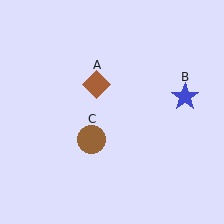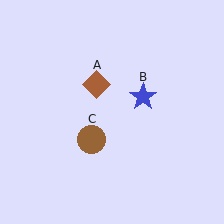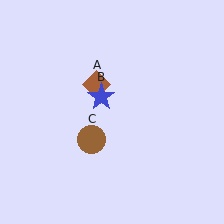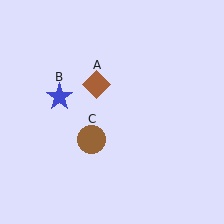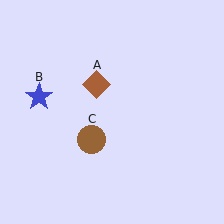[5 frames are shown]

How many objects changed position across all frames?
1 object changed position: blue star (object B).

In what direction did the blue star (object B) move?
The blue star (object B) moved left.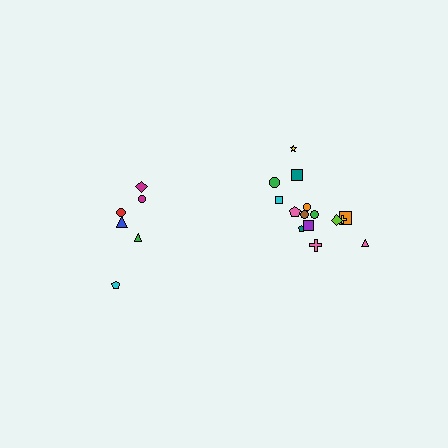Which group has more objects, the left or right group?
The right group.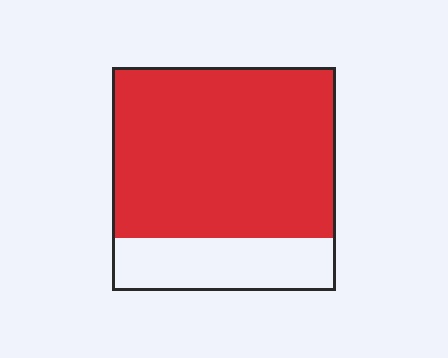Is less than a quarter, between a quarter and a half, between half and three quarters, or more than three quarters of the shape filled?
More than three quarters.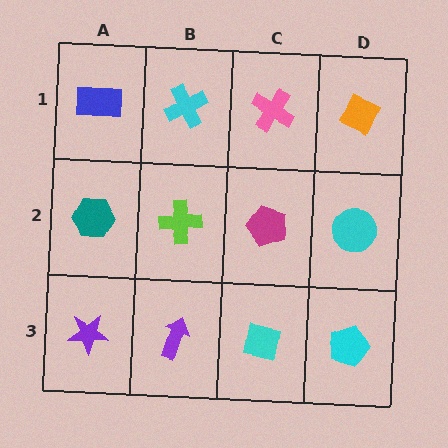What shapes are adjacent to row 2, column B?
A cyan cross (row 1, column B), a purple arrow (row 3, column B), a teal hexagon (row 2, column A), a magenta pentagon (row 2, column C).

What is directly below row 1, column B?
A lime cross.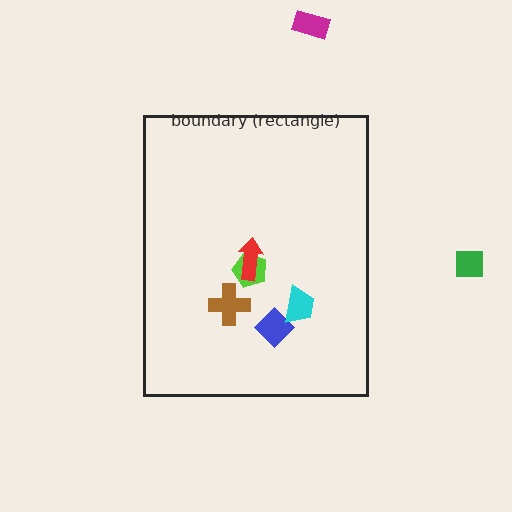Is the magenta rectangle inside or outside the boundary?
Outside.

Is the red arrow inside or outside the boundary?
Inside.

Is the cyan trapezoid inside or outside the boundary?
Inside.